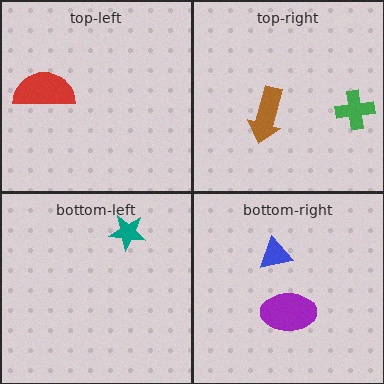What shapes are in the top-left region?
The red semicircle.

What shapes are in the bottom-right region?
The purple ellipse, the blue triangle.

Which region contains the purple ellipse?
The bottom-right region.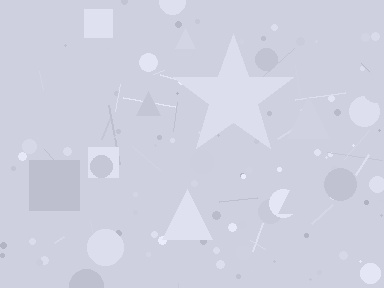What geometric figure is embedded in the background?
A star is embedded in the background.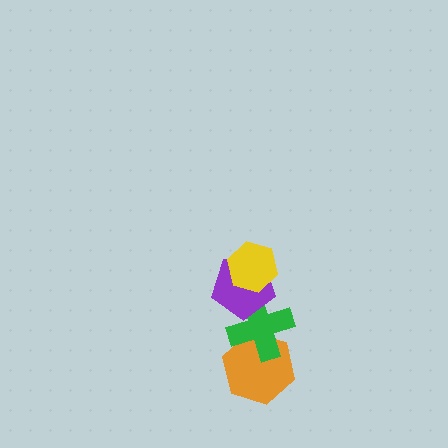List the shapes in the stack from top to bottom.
From top to bottom: the yellow hexagon, the purple pentagon, the green cross, the orange hexagon.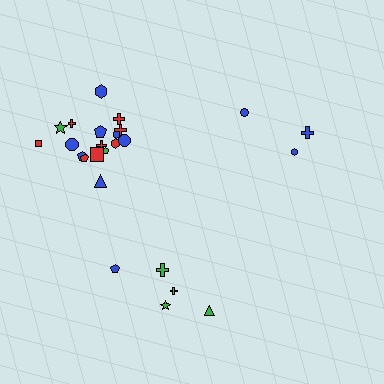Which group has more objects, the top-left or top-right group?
The top-left group.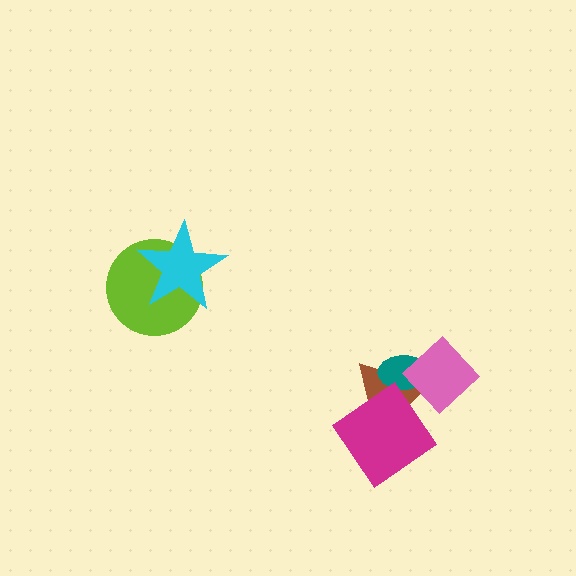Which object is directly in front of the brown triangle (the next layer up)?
The teal ellipse is directly in front of the brown triangle.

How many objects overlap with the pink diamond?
2 objects overlap with the pink diamond.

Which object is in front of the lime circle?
The cyan star is in front of the lime circle.